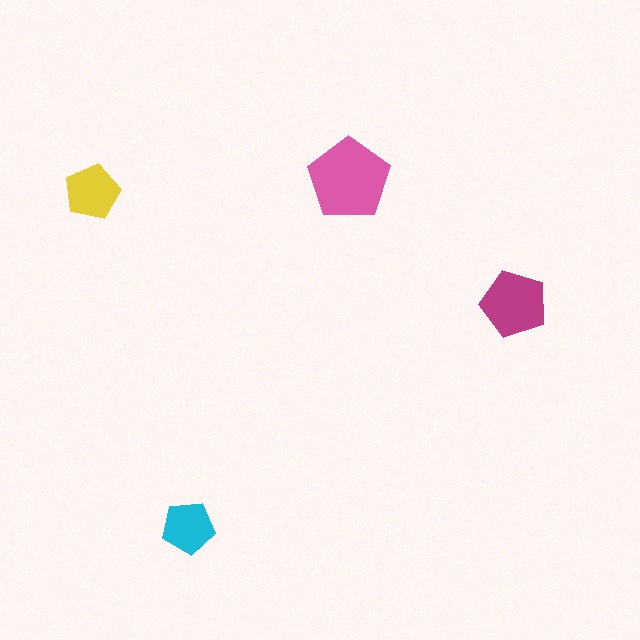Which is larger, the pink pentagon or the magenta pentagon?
The pink one.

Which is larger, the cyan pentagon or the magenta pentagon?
The magenta one.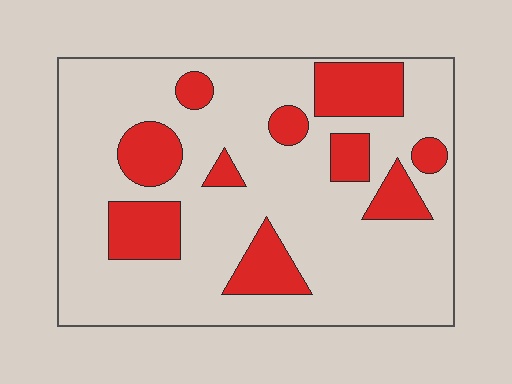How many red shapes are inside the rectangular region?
10.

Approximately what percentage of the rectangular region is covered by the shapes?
Approximately 25%.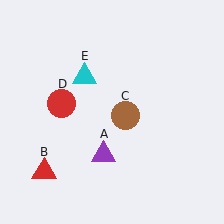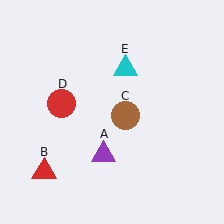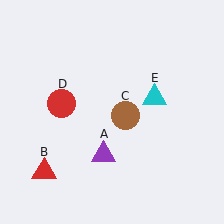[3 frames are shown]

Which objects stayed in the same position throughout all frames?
Purple triangle (object A) and red triangle (object B) and brown circle (object C) and red circle (object D) remained stationary.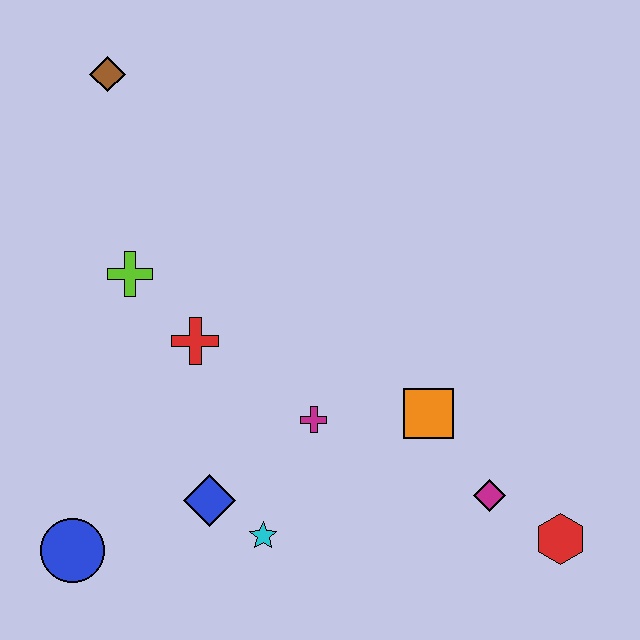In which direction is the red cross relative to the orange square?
The red cross is to the left of the orange square.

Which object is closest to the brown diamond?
The lime cross is closest to the brown diamond.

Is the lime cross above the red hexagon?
Yes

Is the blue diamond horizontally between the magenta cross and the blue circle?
Yes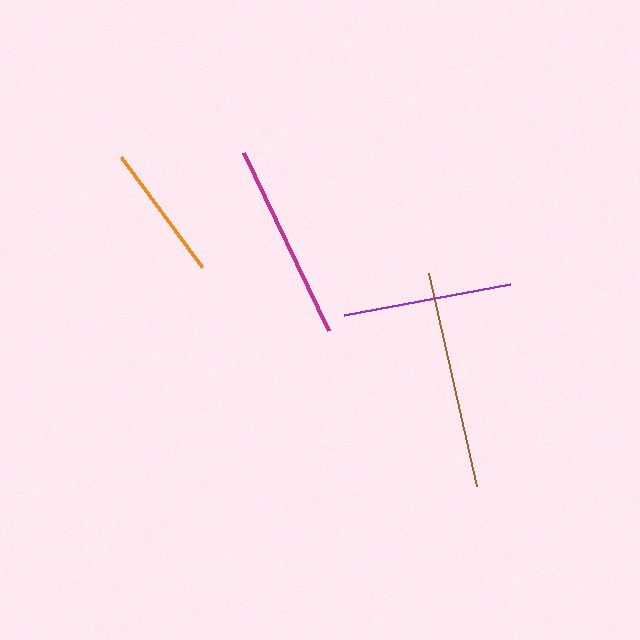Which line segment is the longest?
The brown line is the longest at approximately 218 pixels.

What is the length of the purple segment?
The purple segment is approximately 169 pixels long.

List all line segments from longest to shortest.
From longest to shortest: brown, magenta, purple, orange.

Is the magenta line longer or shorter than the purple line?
The magenta line is longer than the purple line.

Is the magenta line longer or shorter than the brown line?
The brown line is longer than the magenta line.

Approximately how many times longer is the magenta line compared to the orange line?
The magenta line is approximately 1.4 times the length of the orange line.